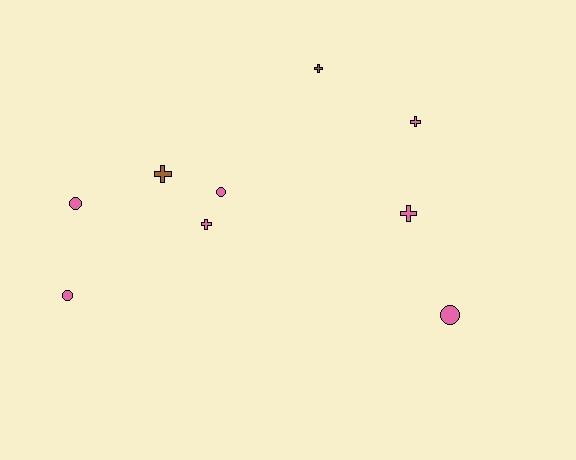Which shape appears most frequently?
Cross, with 5 objects.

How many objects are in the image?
There are 9 objects.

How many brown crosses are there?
There are 2 brown crosses.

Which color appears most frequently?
Pink, with 7 objects.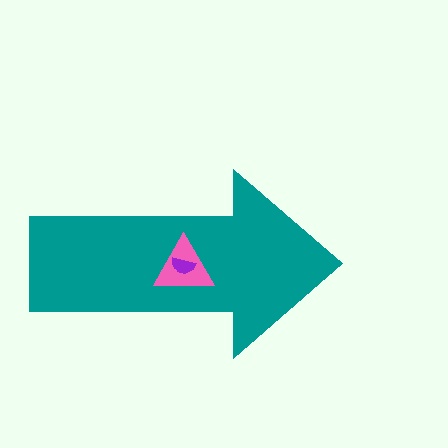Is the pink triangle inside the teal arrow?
Yes.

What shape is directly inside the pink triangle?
The purple semicircle.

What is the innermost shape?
The purple semicircle.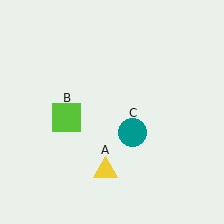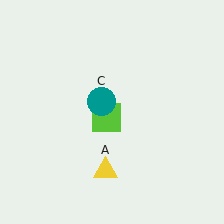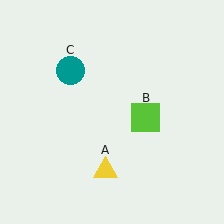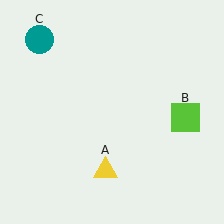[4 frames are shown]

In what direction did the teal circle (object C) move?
The teal circle (object C) moved up and to the left.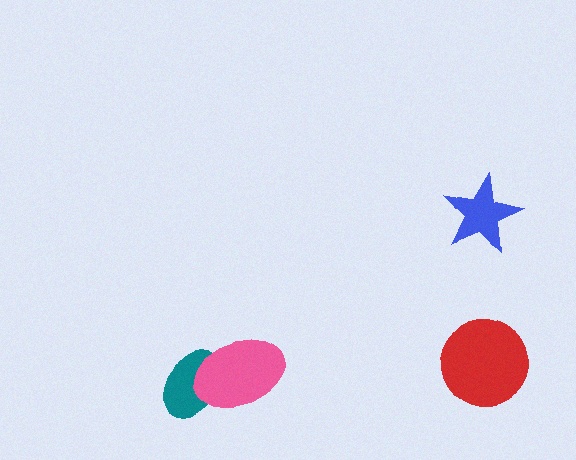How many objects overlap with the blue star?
0 objects overlap with the blue star.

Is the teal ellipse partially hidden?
Yes, it is partially covered by another shape.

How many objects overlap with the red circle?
0 objects overlap with the red circle.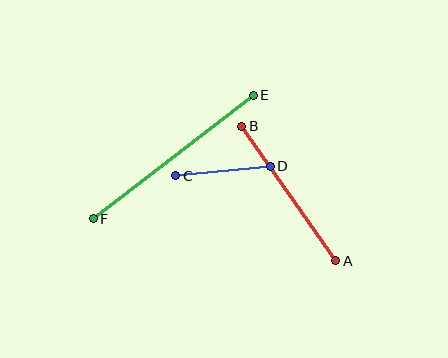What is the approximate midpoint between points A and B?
The midpoint is at approximately (289, 194) pixels.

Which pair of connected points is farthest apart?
Points E and F are farthest apart.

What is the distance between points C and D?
The distance is approximately 95 pixels.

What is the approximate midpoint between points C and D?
The midpoint is at approximately (223, 171) pixels.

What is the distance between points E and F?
The distance is approximately 202 pixels.